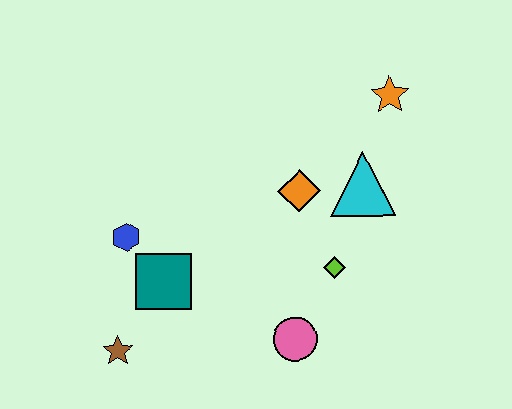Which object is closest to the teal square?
The blue hexagon is closest to the teal square.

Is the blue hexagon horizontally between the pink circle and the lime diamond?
No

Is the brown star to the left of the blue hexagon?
Yes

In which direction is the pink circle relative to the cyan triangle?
The pink circle is below the cyan triangle.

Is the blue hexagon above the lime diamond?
Yes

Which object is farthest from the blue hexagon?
The orange star is farthest from the blue hexagon.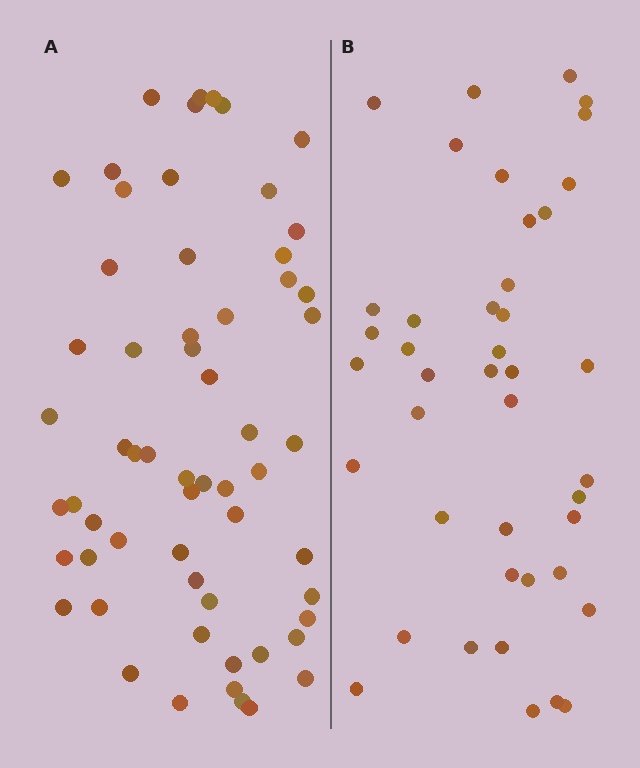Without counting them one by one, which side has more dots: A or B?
Region A (the left region) has more dots.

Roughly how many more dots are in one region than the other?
Region A has approximately 20 more dots than region B.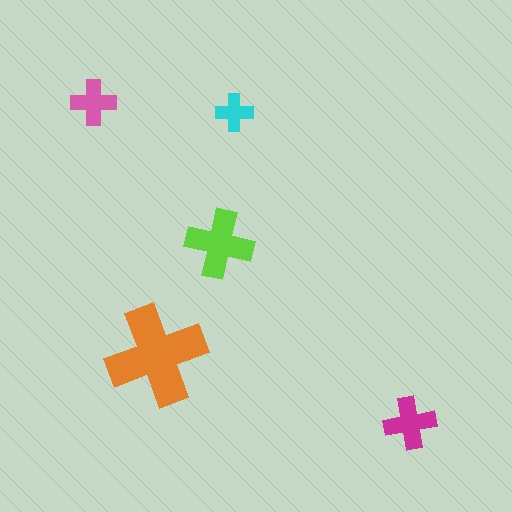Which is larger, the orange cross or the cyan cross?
The orange one.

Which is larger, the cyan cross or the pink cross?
The pink one.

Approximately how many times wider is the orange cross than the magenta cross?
About 2 times wider.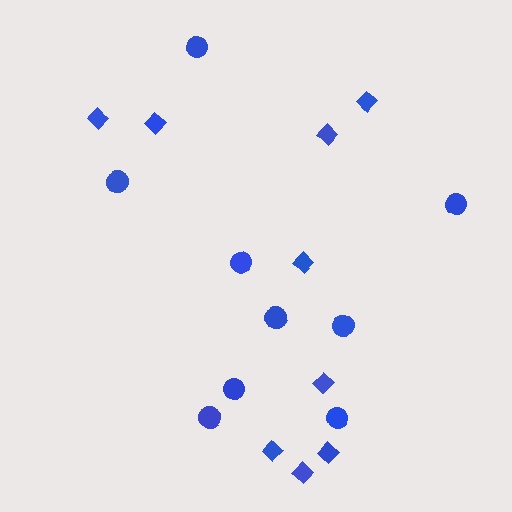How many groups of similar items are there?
There are 2 groups: one group of circles (9) and one group of diamonds (9).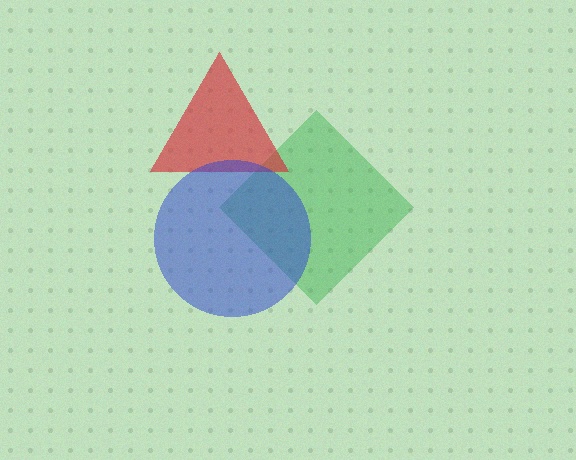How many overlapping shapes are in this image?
There are 3 overlapping shapes in the image.